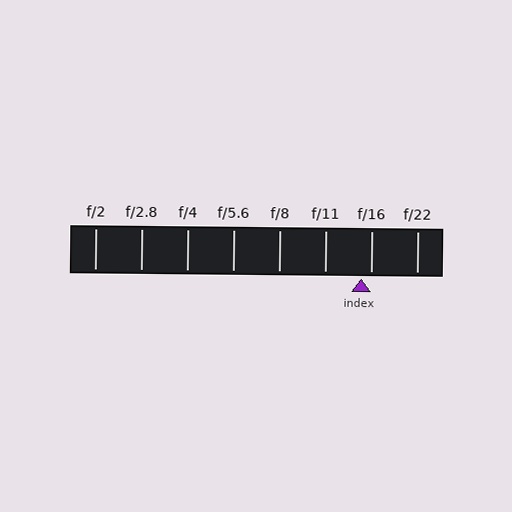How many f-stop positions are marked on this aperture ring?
There are 8 f-stop positions marked.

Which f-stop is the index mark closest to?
The index mark is closest to f/16.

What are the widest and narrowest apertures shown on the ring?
The widest aperture shown is f/2 and the narrowest is f/22.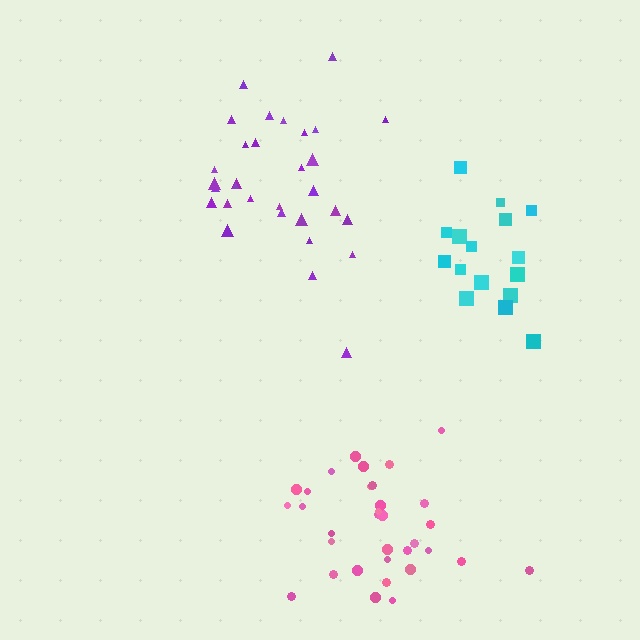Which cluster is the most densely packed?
Pink.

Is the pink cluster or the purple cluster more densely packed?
Pink.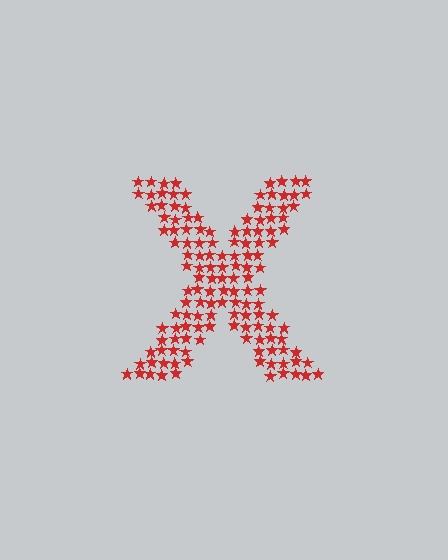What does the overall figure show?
The overall figure shows the letter X.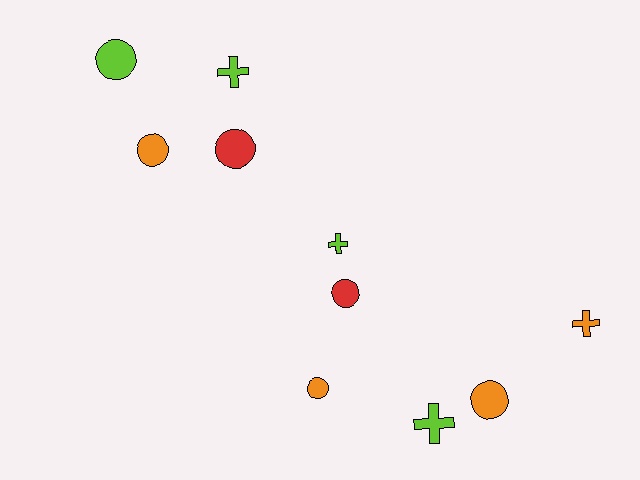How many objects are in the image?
There are 10 objects.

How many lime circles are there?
There is 1 lime circle.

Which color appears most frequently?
Orange, with 4 objects.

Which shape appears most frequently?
Circle, with 6 objects.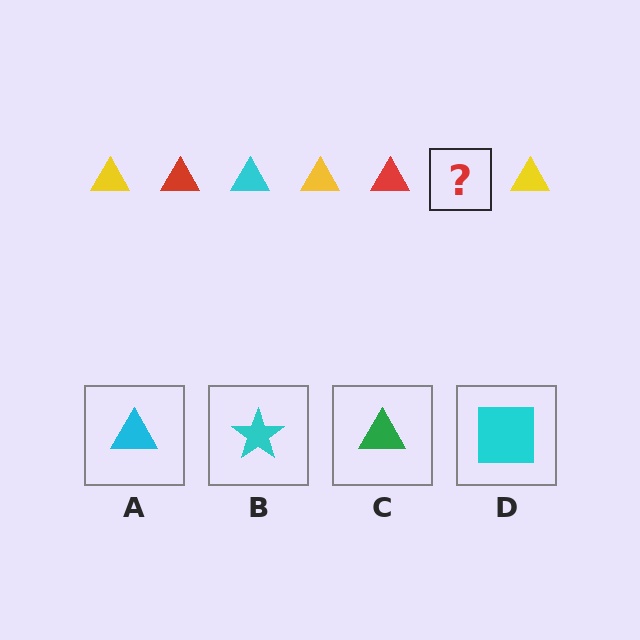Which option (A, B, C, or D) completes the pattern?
A.